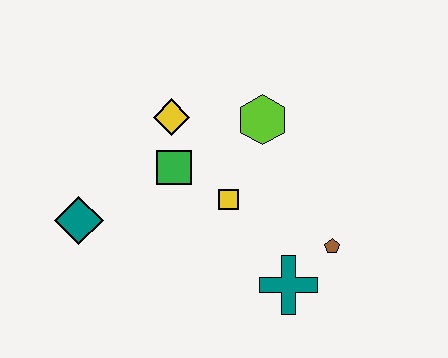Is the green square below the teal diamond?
No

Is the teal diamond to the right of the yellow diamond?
No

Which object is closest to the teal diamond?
The green square is closest to the teal diamond.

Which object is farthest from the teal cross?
The teal diamond is farthest from the teal cross.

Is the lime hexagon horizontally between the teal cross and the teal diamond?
Yes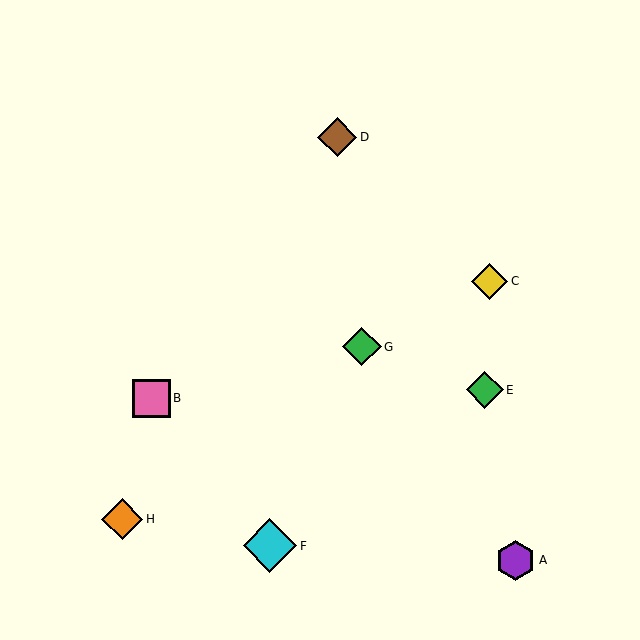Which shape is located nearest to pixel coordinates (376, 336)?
The green diamond (labeled G) at (362, 347) is nearest to that location.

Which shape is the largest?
The cyan diamond (labeled F) is the largest.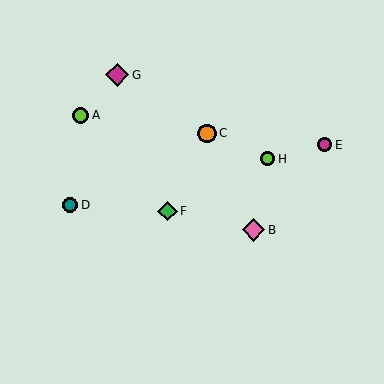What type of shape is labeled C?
Shape C is an orange circle.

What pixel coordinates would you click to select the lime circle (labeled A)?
Click at (81, 115) to select the lime circle A.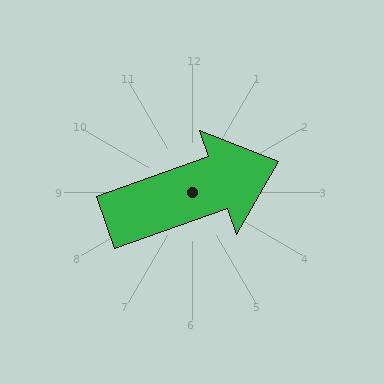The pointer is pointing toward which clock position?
Roughly 2 o'clock.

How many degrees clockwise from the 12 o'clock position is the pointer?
Approximately 71 degrees.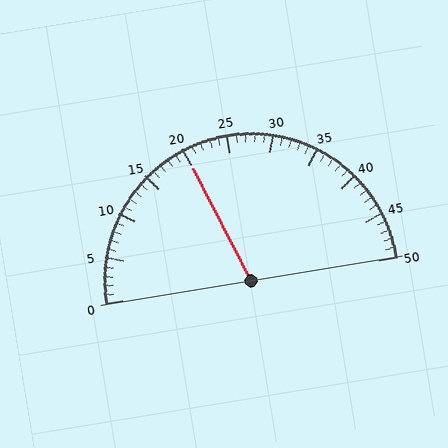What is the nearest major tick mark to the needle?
The nearest major tick mark is 20.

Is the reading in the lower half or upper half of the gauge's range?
The reading is in the lower half of the range (0 to 50).